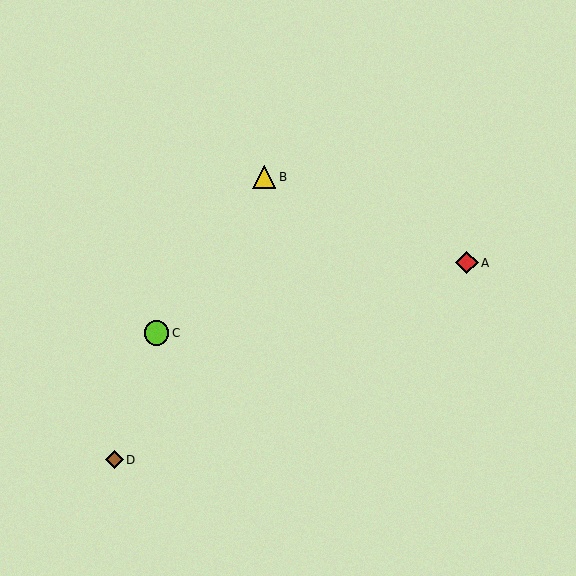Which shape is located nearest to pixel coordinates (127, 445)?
The brown diamond (labeled D) at (115, 460) is nearest to that location.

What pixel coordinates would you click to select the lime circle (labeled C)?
Click at (156, 333) to select the lime circle C.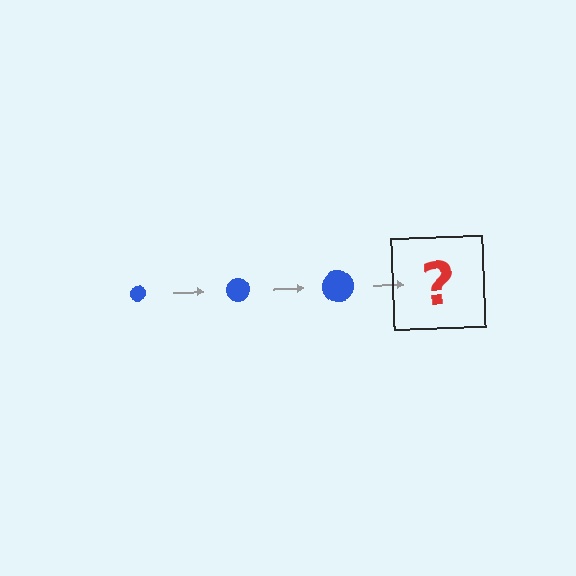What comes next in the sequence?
The next element should be a blue circle, larger than the previous one.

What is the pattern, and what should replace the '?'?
The pattern is that the circle gets progressively larger each step. The '?' should be a blue circle, larger than the previous one.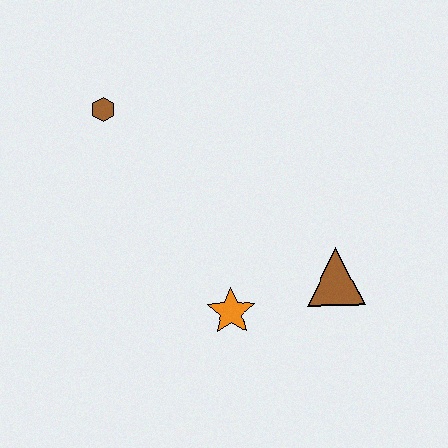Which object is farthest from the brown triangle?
The brown hexagon is farthest from the brown triangle.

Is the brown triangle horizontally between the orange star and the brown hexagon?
No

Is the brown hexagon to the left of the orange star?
Yes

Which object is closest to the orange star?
The brown triangle is closest to the orange star.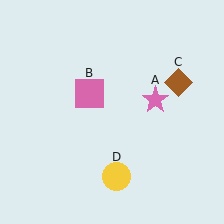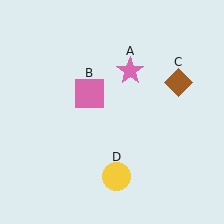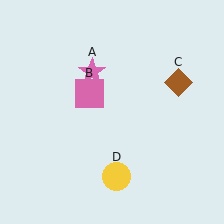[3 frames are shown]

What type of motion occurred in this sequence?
The pink star (object A) rotated counterclockwise around the center of the scene.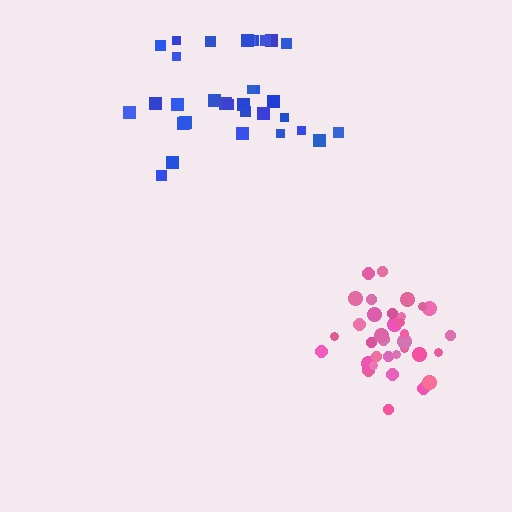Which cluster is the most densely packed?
Pink.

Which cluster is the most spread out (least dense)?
Blue.